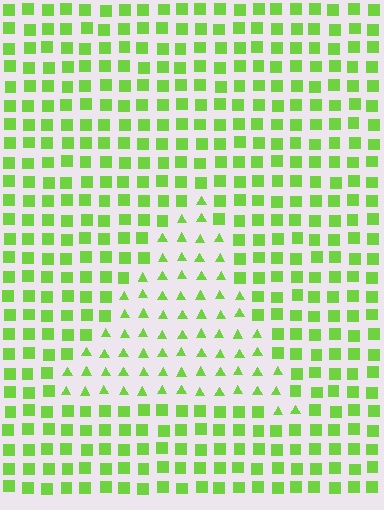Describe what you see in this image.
The image is filled with small lime elements arranged in a uniform grid. A triangle-shaped region contains triangles, while the surrounding area contains squares. The boundary is defined purely by the change in element shape.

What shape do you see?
I see a triangle.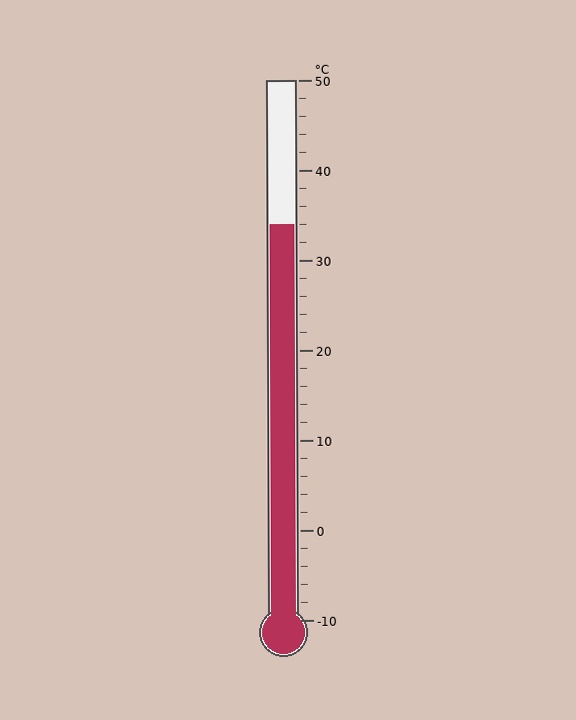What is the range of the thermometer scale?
The thermometer scale ranges from -10°C to 50°C.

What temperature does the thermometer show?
The thermometer shows approximately 34°C.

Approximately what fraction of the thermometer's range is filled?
The thermometer is filled to approximately 75% of its range.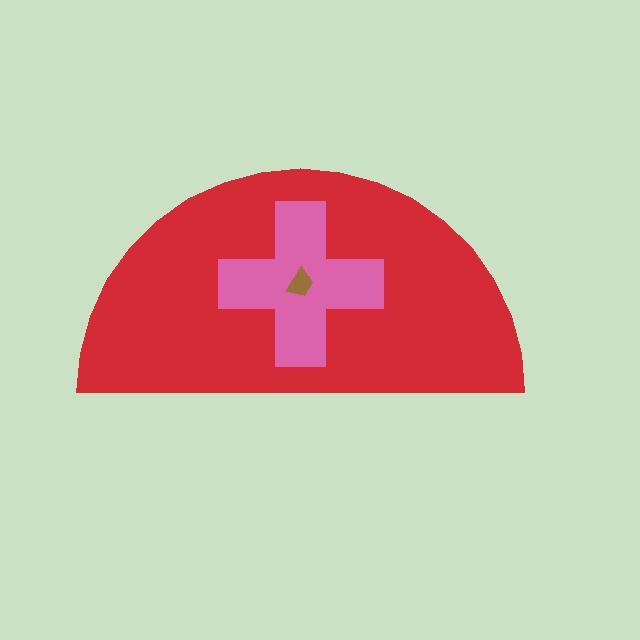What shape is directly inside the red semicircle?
The pink cross.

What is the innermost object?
The brown trapezoid.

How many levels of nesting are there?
3.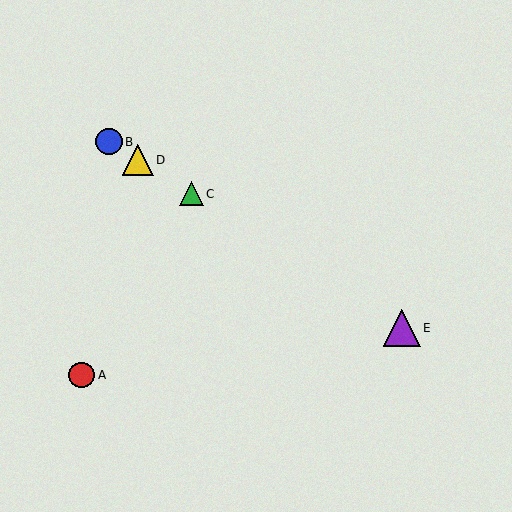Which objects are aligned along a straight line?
Objects B, C, D, E are aligned along a straight line.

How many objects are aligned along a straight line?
4 objects (B, C, D, E) are aligned along a straight line.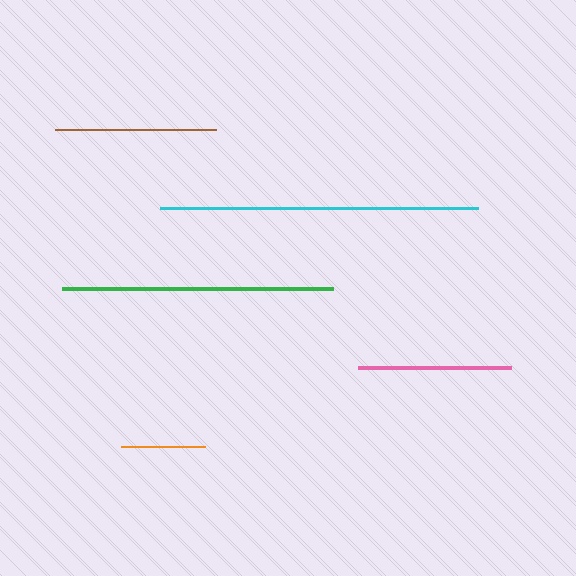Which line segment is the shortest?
The orange line is the shortest at approximately 84 pixels.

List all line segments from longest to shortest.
From longest to shortest: cyan, green, brown, pink, orange.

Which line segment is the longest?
The cyan line is the longest at approximately 319 pixels.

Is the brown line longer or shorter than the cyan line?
The cyan line is longer than the brown line.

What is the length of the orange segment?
The orange segment is approximately 84 pixels long.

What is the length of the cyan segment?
The cyan segment is approximately 319 pixels long.